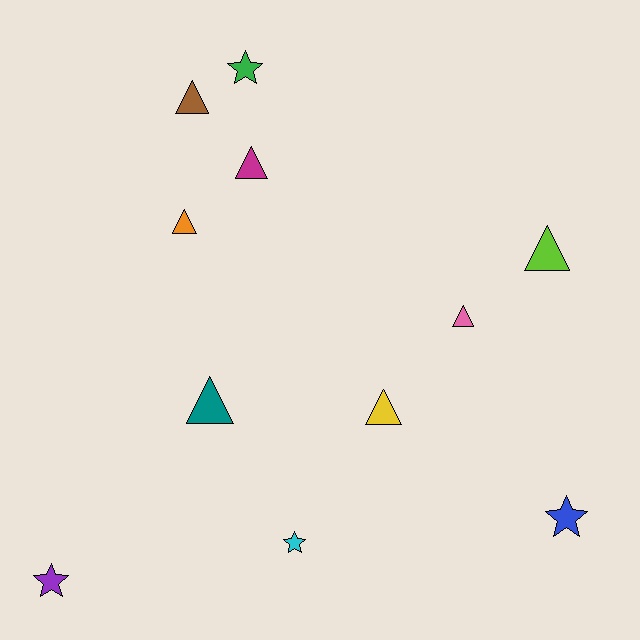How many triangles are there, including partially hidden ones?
There are 7 triangles.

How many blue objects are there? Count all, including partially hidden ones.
There is 1 blue object.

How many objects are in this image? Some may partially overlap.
There are 11 objects.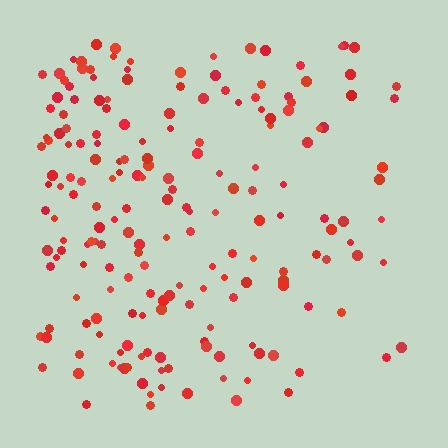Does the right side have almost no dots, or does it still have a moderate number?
Still a moderate number, just noticeably fewer than the left.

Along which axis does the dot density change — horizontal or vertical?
Horizontal.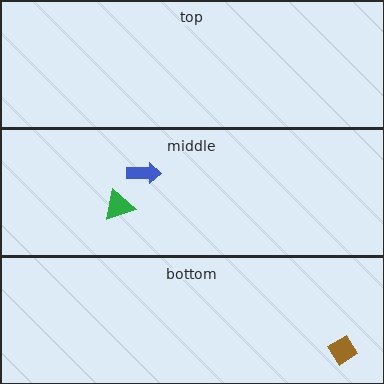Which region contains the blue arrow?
The middle region.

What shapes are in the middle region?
The blue arrow, the green triangle.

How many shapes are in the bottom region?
1.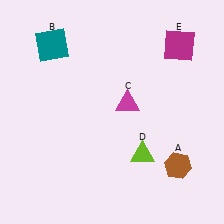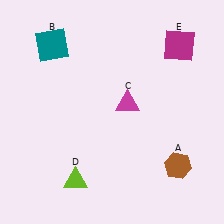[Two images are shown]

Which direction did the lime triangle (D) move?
The lime triangle (D) moved left.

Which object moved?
The lime triangle (D) moved left.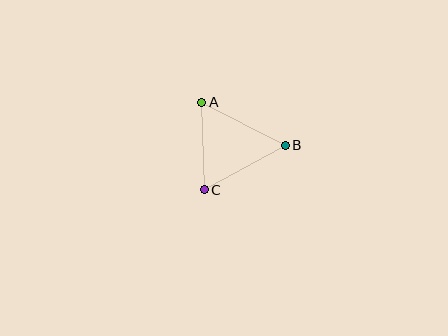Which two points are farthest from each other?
Points A and B are farthest from each other.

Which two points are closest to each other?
Points A and C are closest to each other.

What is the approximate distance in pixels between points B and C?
The distance between B and C is approximately 93 pixels.